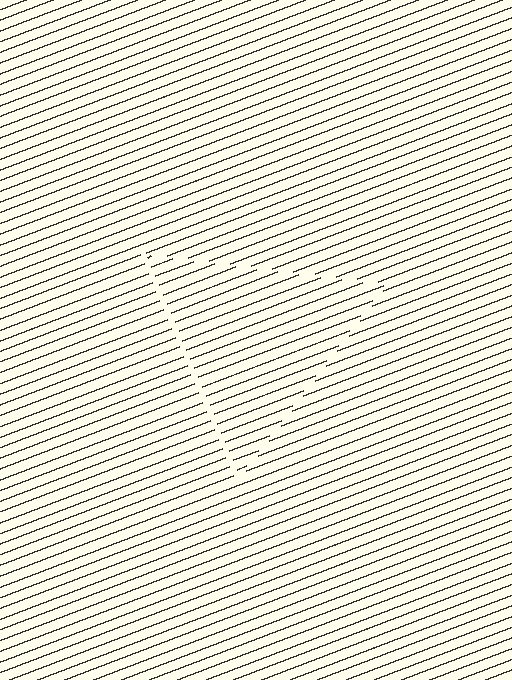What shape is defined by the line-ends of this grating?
An illusory triangle. The interior of the shape contains the same grating, shifted by half a period — the contour is defined by the phase discontinuity where line-ends from the inner and outer gratings abut.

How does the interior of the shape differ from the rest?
The interior of the shape contains the same grating, shifted by half a period — the contour is defined by the phase discontinuity where line-ends from the inner and outer gratings abut.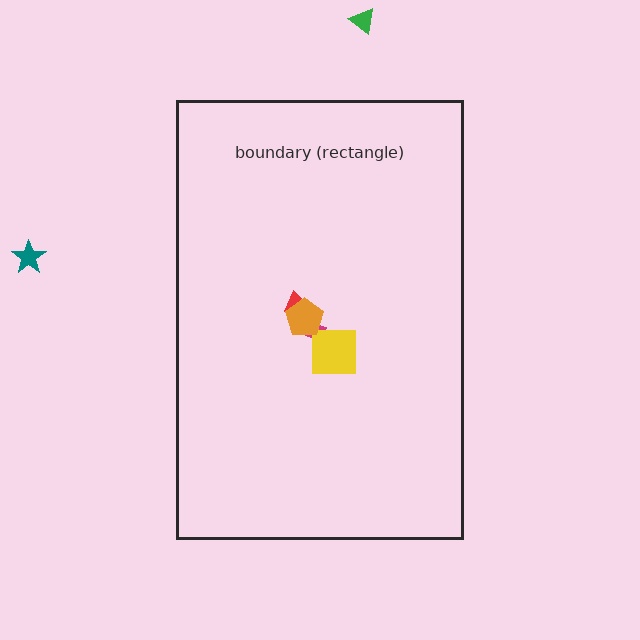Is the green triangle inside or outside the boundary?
Outside.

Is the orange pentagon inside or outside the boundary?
Inside.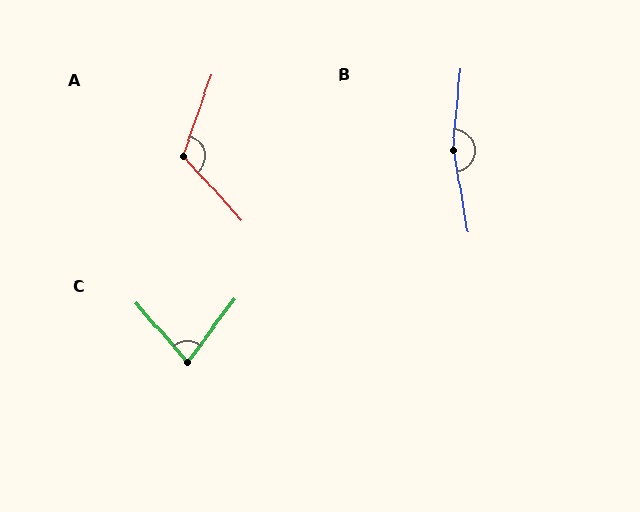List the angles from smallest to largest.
C (78°), A (118°), B (165°).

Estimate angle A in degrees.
Approximately 118 degrees.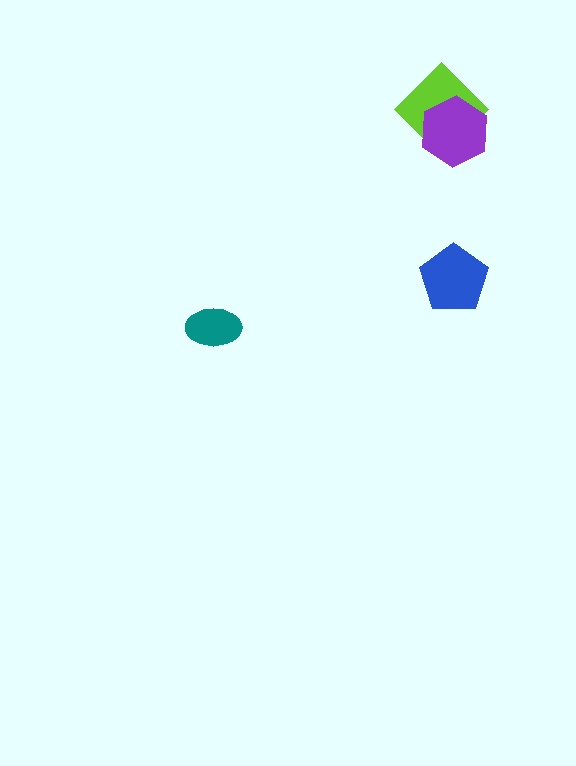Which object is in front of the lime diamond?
The purple hexagon is in front of the lime diamond.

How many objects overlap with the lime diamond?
1 object overlaps with the lime diamond.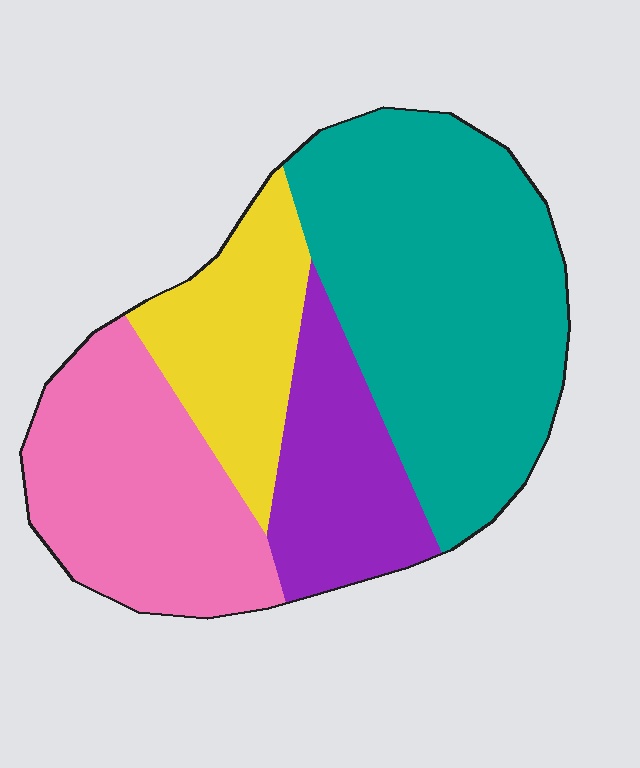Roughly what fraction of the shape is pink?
Pink takes up about one quarter (1/4) of the shape.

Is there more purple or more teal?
Teal.